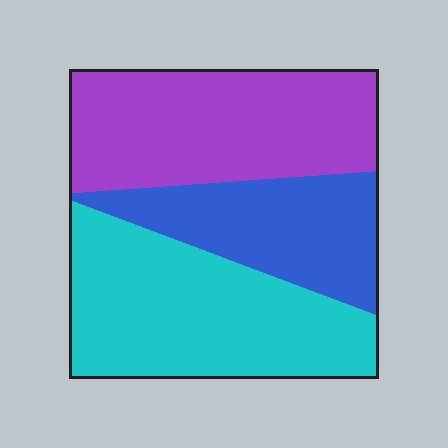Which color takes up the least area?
Blue, at roughly 25%.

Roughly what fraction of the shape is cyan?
Cyan takes up about two fifths (2/5) of the shape.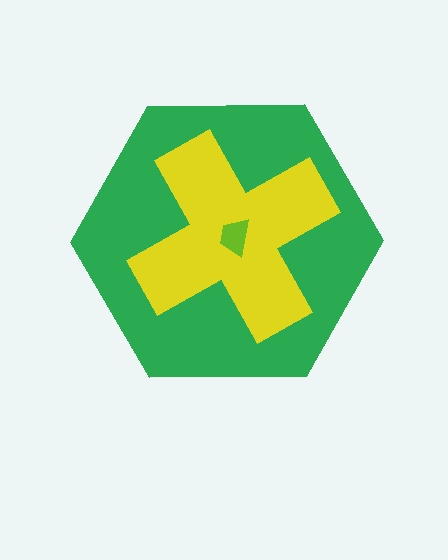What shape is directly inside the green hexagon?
The yellow cross.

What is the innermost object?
The lime trapezoid.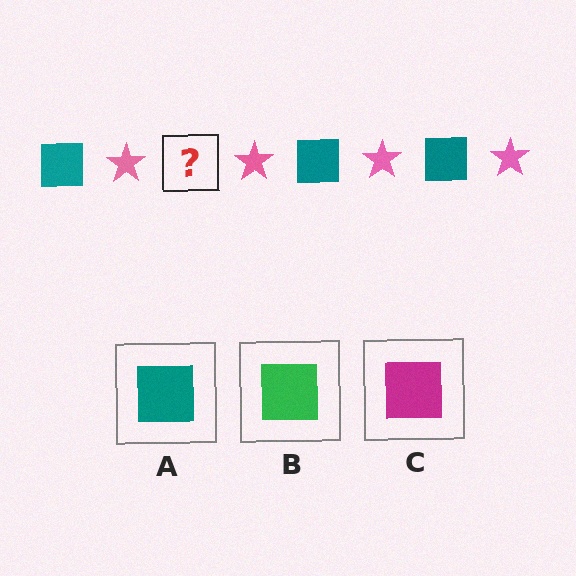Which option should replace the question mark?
Option A.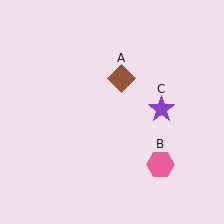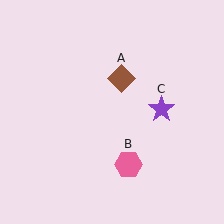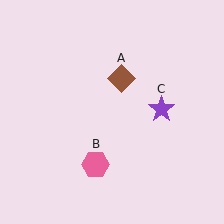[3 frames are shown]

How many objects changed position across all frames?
1 object changed position: pink hexagon (object B).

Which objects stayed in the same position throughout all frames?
Brown diamond (object A) and purple star (object C) remained stationary.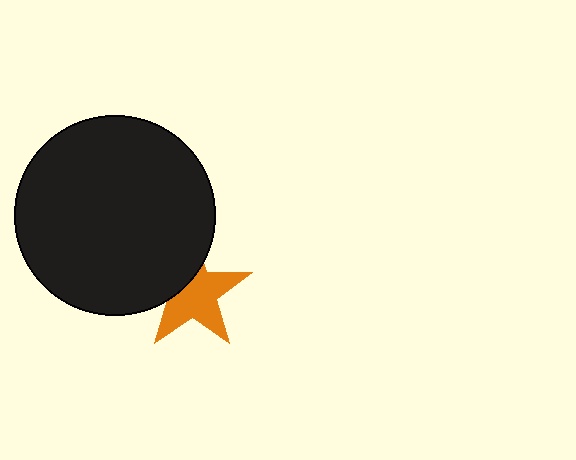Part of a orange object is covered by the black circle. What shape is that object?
It is a star.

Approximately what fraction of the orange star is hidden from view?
Roughly 34% of the orange star is hidden behind the black circle.